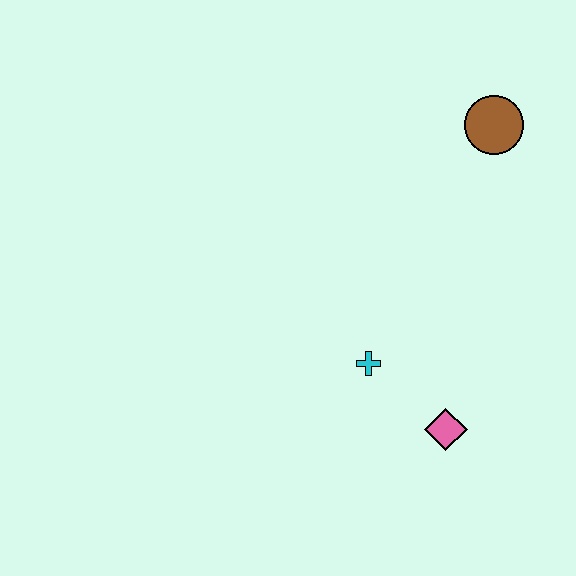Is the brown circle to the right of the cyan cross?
Yes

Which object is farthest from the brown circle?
The pink diamond is farthest from the brown circle.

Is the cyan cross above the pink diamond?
Yes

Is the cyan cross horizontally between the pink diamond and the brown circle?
No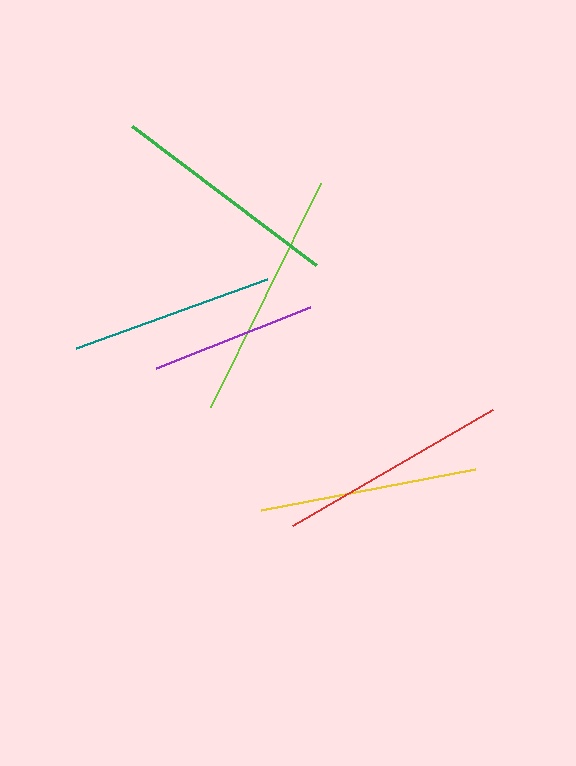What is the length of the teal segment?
The teal segment is approximately 203 pixels long.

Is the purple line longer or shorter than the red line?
The red line is longer than the purple line.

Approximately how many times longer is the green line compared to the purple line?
The green line is approximately 1.4 times the length of the purple line.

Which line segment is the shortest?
The purple line is the shortest at approximately 166 pixels.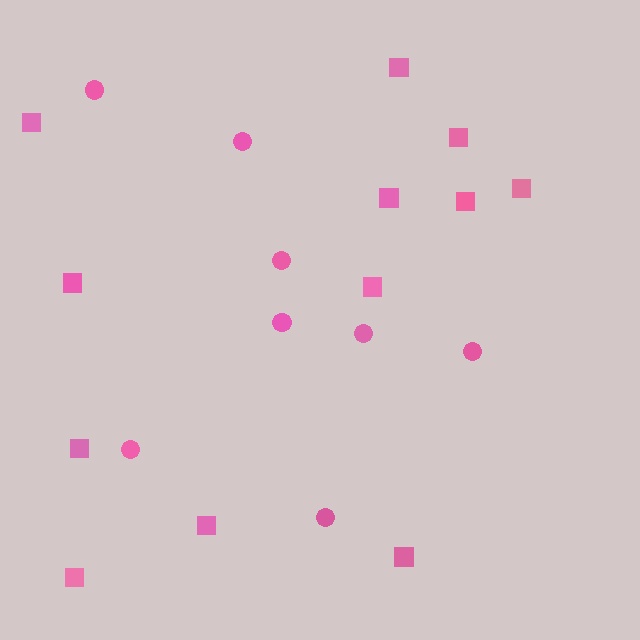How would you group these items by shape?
There are 2 groups: one group of circles (8) and one group of squares (12).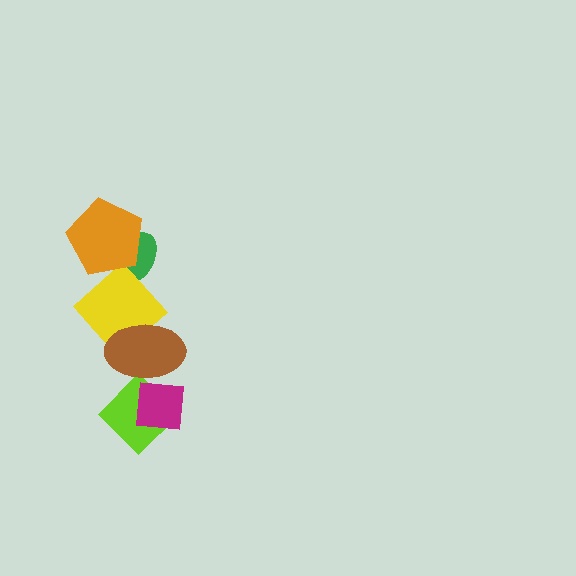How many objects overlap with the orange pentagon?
2 objects overlap with the orange pentagon.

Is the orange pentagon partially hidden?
No, no other shape covers it.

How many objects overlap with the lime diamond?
2 objects overlap with the lime diamond.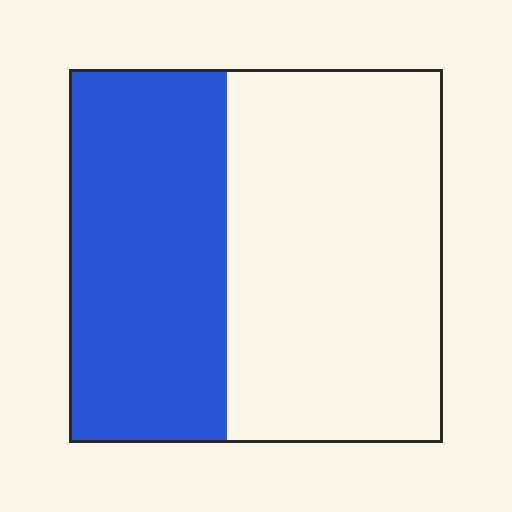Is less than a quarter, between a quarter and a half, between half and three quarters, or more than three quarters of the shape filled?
Between a quarter and a half.